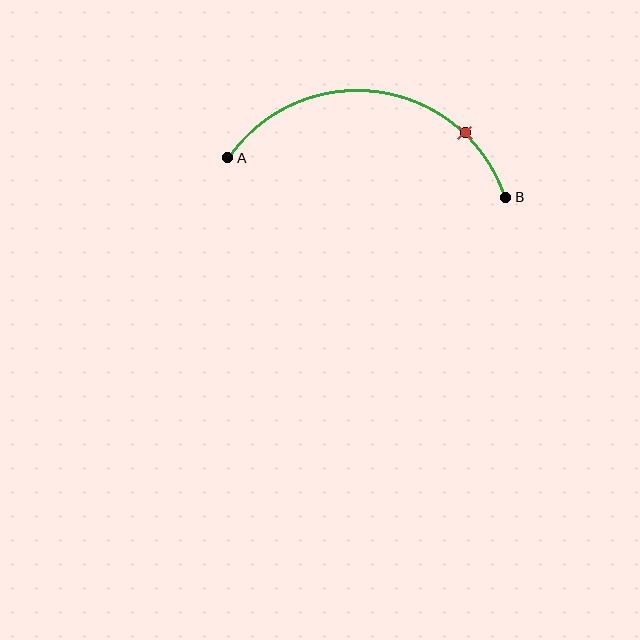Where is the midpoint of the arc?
The arc midpoint is the point on the curve farthest from the straight line joining A and B. It sits above that line.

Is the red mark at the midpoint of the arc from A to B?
No. The red mark lies on the arc but is closer to endpoint B. The arc midpoint would be at the point on the curve equidistant along the arc from both A and B.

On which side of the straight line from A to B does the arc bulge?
The arc bulges above the straight line connecting A and B.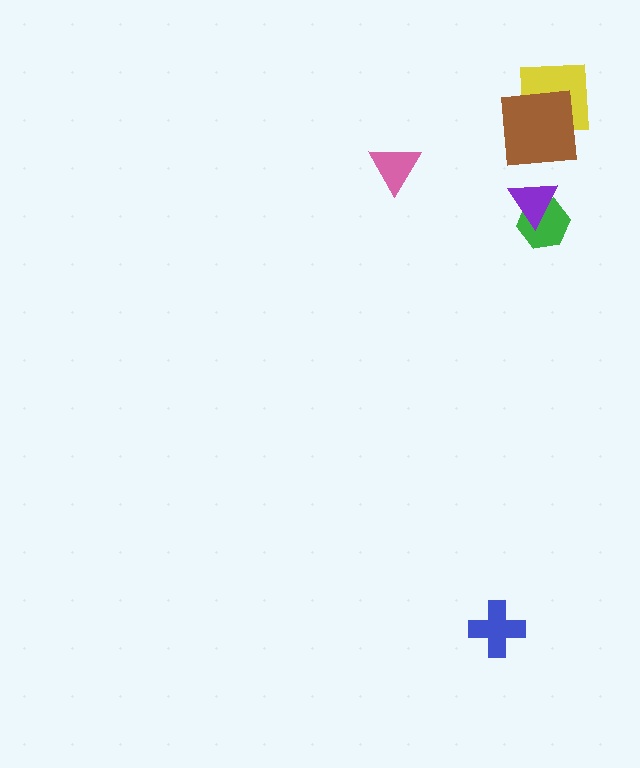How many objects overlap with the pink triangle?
0 objects overlap with the pink triangle.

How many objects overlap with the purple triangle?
1 object overlaps with the purple triangle.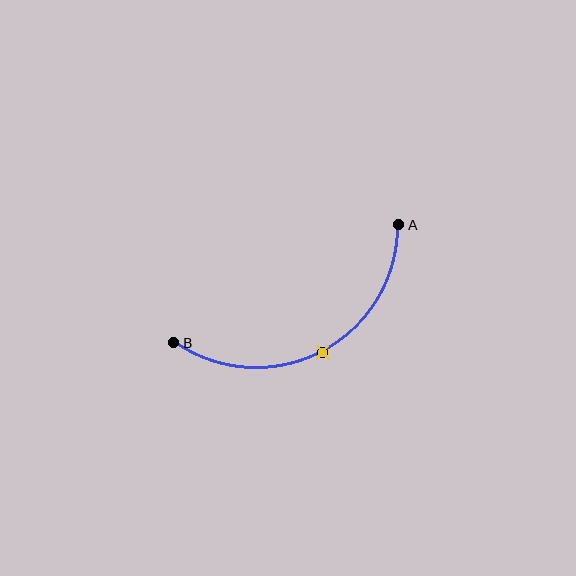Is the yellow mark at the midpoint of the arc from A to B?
Yes. The yellow mark lies on the arc at equal arc-length from both A and B — it is the arc midpoint.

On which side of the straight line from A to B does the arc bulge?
The arc bulges below the straight line connecting A and B.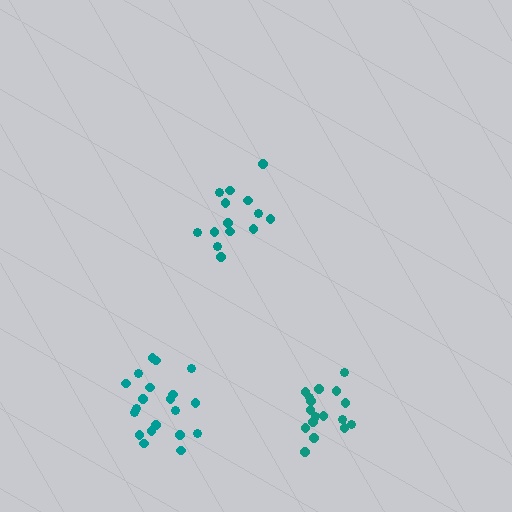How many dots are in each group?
Group 1: 14 dots, Group 2: 20 dots, Group 3: 17 dots (51 total).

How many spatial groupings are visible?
There are 3 spatial groupings.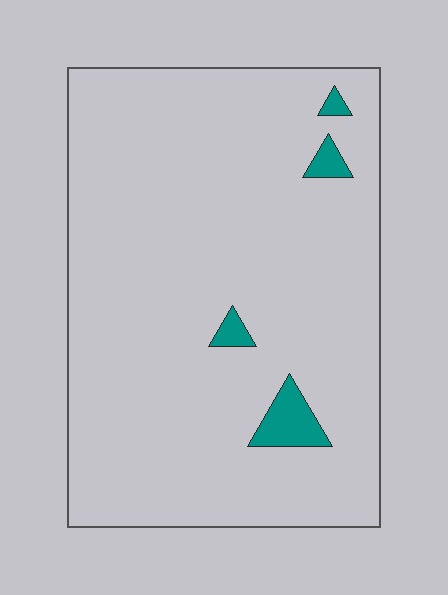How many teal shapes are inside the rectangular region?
4.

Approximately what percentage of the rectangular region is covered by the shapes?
Approximately 5%.